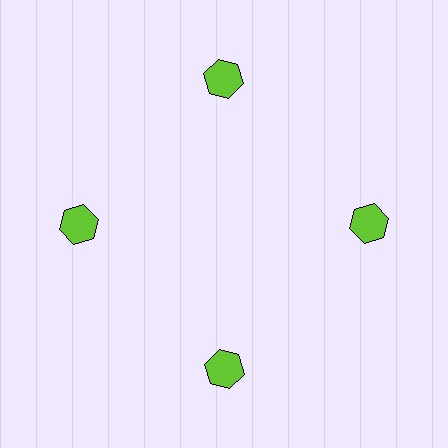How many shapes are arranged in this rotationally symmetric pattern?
There are 4 shapes, arranged in 4 groups of 1.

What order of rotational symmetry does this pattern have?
This pattern has 4-fold rotational symmetry.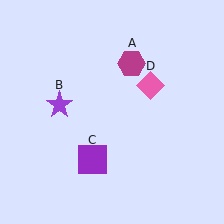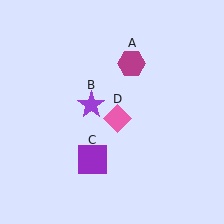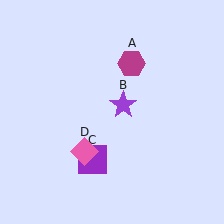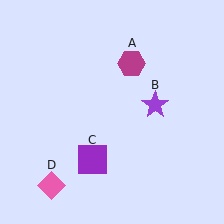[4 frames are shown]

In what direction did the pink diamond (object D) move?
The pink diamond (object D) moved down and to the left.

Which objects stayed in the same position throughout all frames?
Magenta hexagon (object A) and purple square (object C) remained stationary.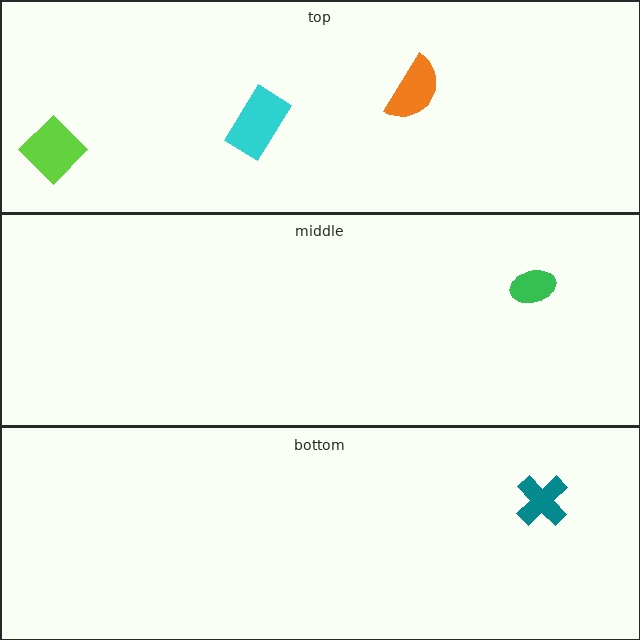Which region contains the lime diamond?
The top region.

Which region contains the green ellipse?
The middle region.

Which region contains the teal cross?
The bottom region.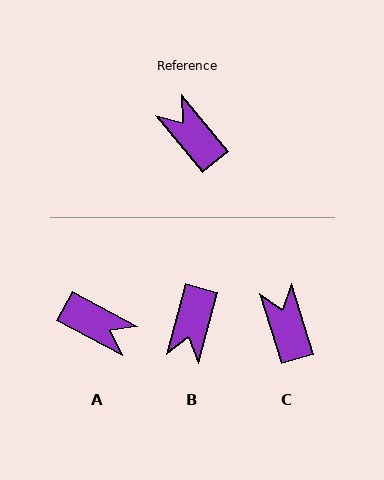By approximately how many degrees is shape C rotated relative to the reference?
Approximately 22 degrees clockwise.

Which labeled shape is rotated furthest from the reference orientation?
A, about 158 degrees away.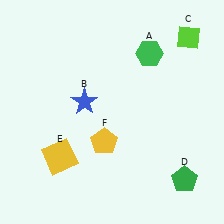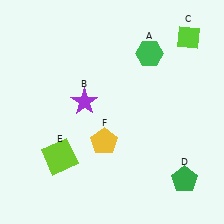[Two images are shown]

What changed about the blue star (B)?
In Image 1, B is blue. In Image 2, it changed to purple.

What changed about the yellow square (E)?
In Image 1, E is yellow. In Image 2, it changed to lime.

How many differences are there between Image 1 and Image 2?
There are 2 differences between the two images.